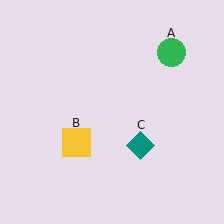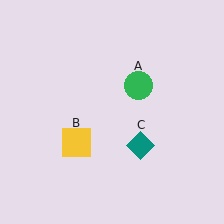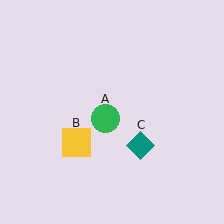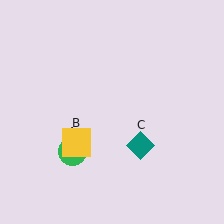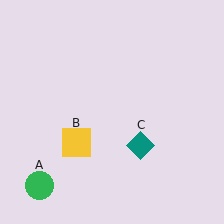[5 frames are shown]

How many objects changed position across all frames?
1 object changed position: green circle (object A).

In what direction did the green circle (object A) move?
The green circle (object A) moved down and to the left.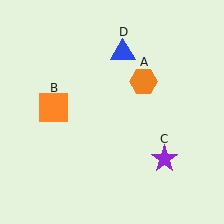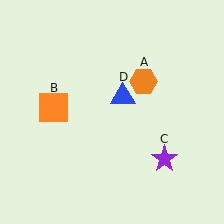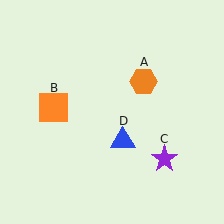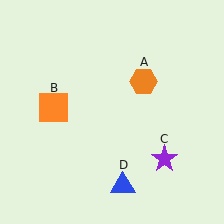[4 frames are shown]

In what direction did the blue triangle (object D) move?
The blue triangle (object D) moved down.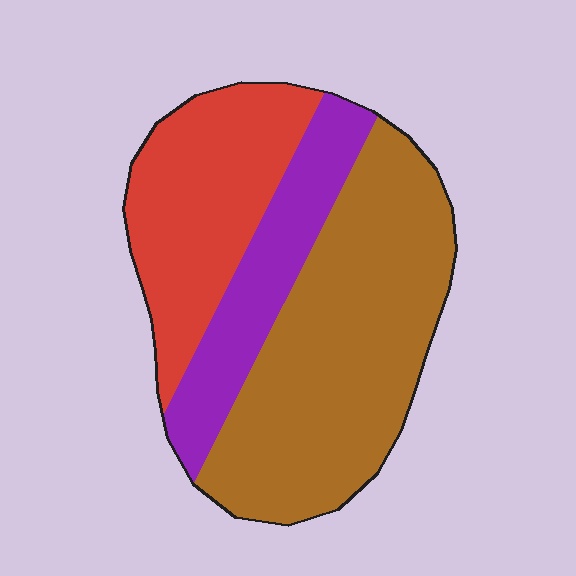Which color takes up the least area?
Purple, at roughly 20%.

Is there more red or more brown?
Brown.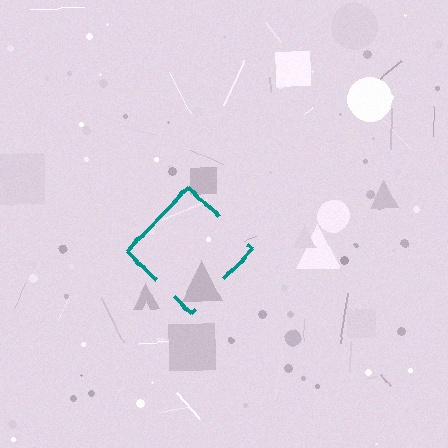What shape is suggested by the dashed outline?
The dashed outline suggests a diamond.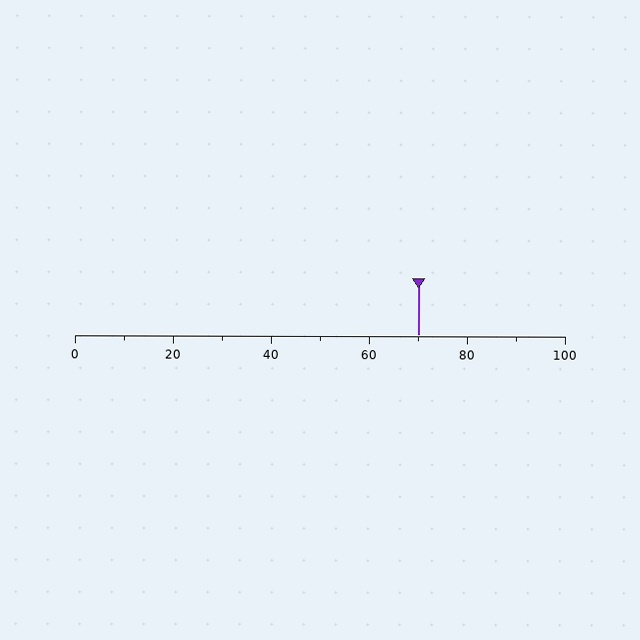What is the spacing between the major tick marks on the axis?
The major ticks are spaced 20 apart.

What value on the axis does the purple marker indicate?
The marker indicates approximately 70.